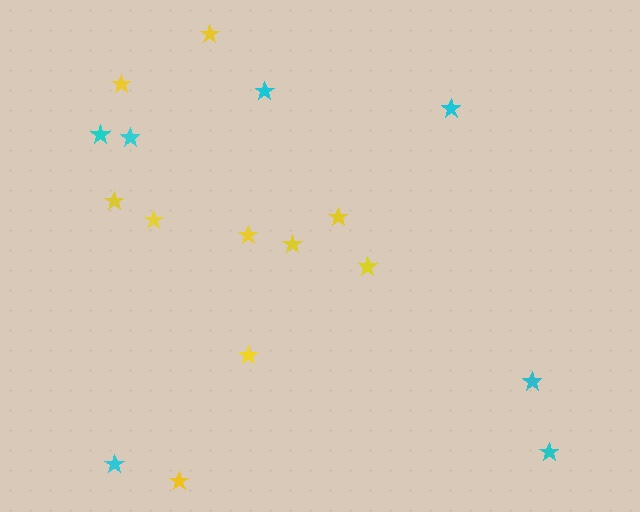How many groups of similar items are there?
There are 2 groups: one group of yellow stars (10) and one group of cyan stars (7).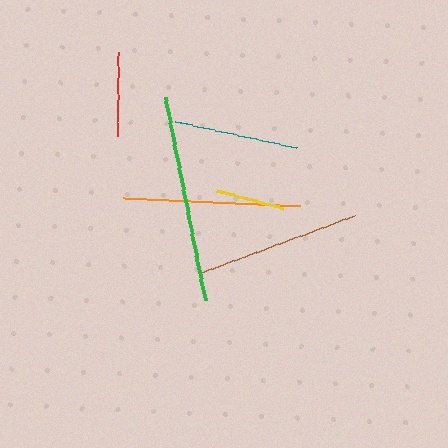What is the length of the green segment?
The green segment is approximately 206 pixels long.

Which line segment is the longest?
The green line is the longest at approximately 206 pixels.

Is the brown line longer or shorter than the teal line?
The brown line is longer than the teal line.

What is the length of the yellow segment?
The yellow segment is approximately 68 pixels long.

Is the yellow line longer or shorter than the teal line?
The teal line is longer than the yellow line.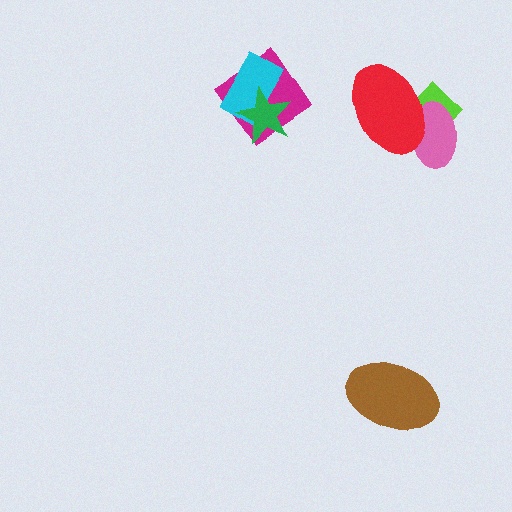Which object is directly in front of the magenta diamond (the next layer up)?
The cyan rectangle is directly in front of the magenta diamond.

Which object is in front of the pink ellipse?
The red ellipse is in front of the pink ellipse.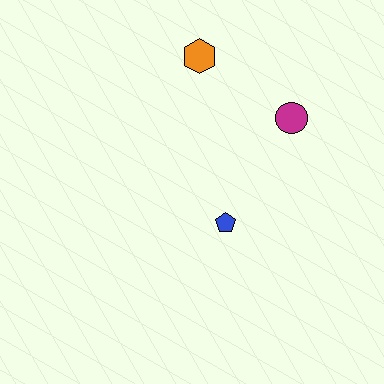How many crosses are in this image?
There are no crosses.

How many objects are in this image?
There are 3 objects.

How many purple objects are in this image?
There are no purple objects.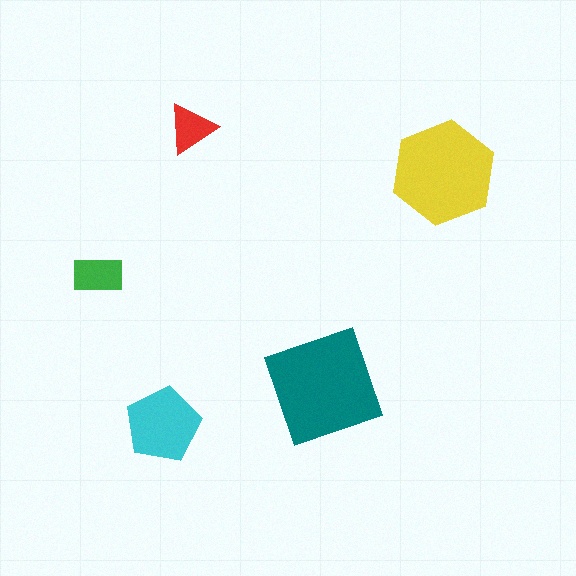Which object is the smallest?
The red triangle.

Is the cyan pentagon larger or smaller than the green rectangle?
Larger.